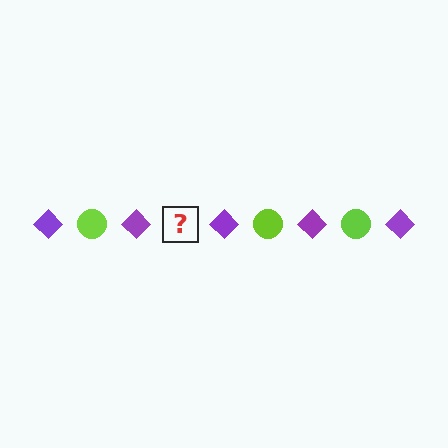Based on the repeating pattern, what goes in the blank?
The blank should be a lime circle.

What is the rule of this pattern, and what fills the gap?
The rule is that the pattern alternates between purple diamond and lime circle. The gap should be filled with a lime circle.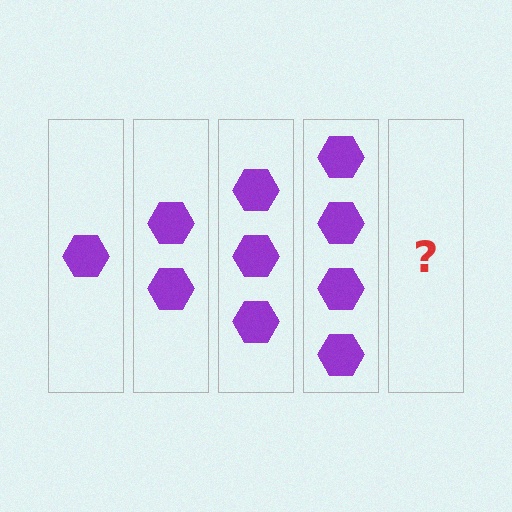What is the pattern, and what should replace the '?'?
The pattern is that each step adds one more hexagon. The '?' should be 5 hexagons.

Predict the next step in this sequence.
The next step is 5 hexagons.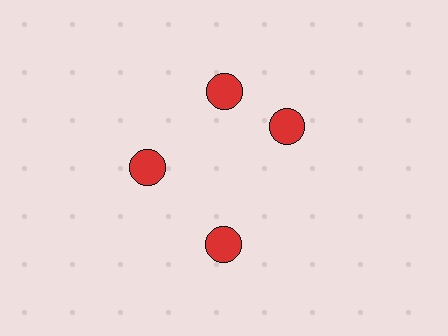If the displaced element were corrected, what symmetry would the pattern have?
It would have 4-fold rotational symmetry — the pattern would map onto itself every 90 degrees.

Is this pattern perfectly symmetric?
No. The 4 red circles are arranged in a ring, but one element near the 3 o'clock position is rotated out of alignment along the ring, breaking the 4-fold rotational symmetry.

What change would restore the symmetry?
The symmetry would be restored by rotating it back into even spacing with its neighbors so that all 4 circles sit at equal angles and equal distance from the center.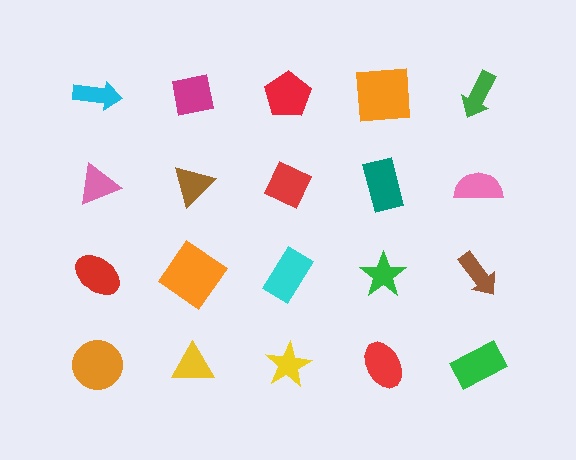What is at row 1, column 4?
An orange square.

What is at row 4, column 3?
A yellow star.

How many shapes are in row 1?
5 shapes.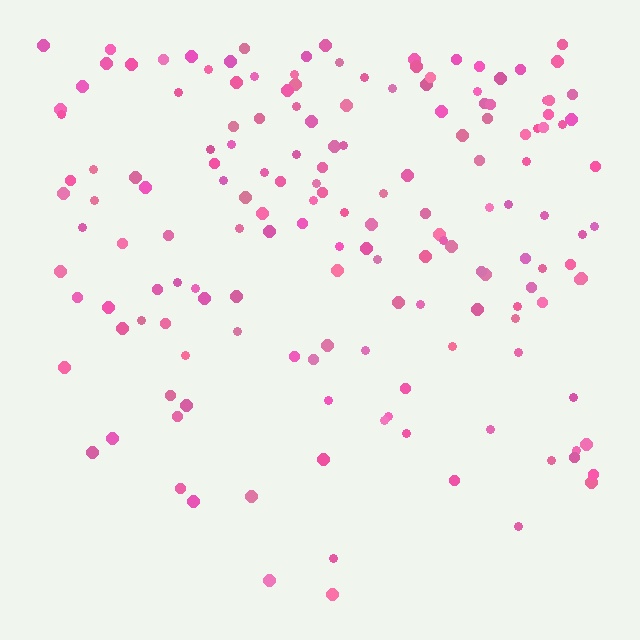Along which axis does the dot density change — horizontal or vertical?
Vertical.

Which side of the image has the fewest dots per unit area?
The bottom.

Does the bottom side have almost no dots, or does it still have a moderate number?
Still a moderate number, just noticeably fewer than the top.